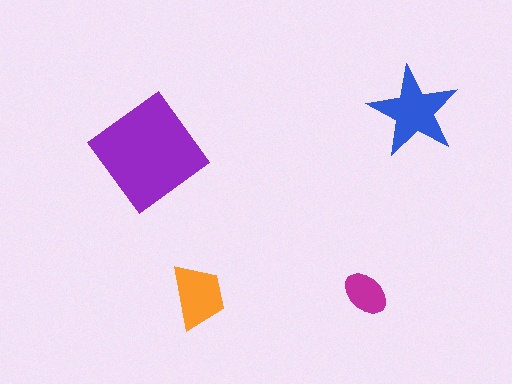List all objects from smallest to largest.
The magenta ellipse, the orange trapezoid, the blue star, the purple diamond.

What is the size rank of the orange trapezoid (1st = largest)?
3rd.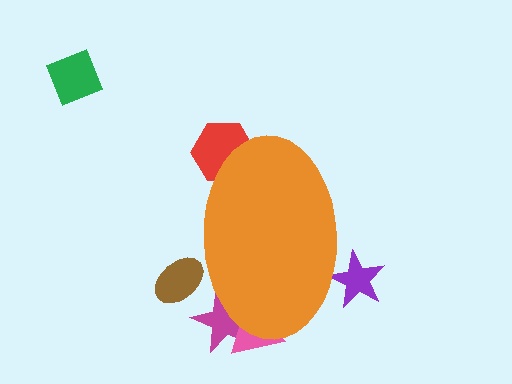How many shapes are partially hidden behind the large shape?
5 shapes are partially hidden.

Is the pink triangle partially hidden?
Yes, the pink triangle is partially hidden behind the orange ellipse.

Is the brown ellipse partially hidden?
Yes, the brown ellipse is partially hidden behind the orange ellipse.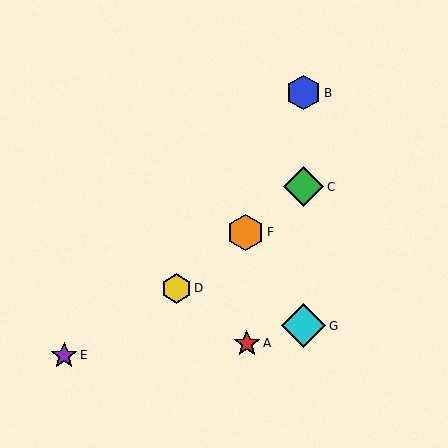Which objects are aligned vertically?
Objects B, C, G are aligned vertically.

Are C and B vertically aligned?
Yes, both are at x≈304.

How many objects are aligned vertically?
3 objects (B, C, G) are aligned vertically.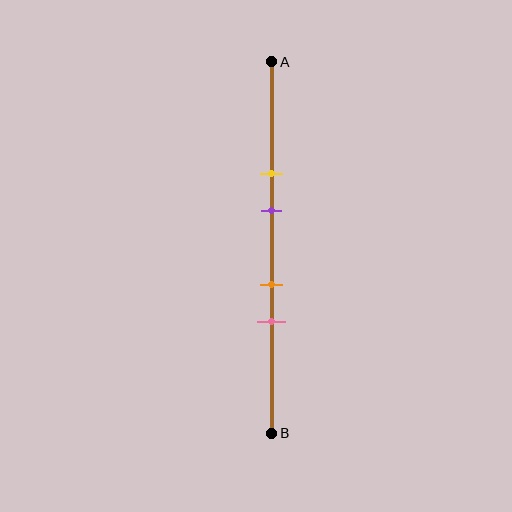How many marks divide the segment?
There are 4 marks dividing the segment.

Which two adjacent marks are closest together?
The orange and pink marks are the closest adjacent pair.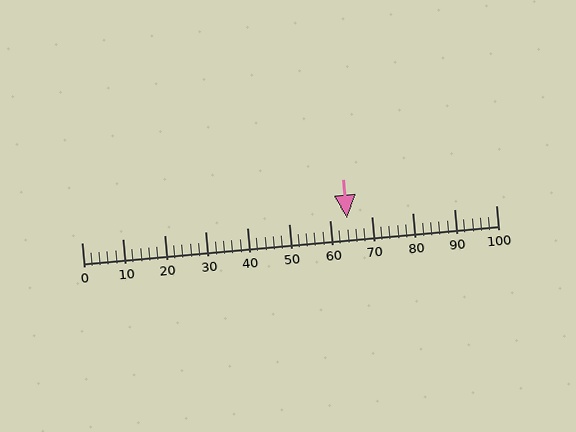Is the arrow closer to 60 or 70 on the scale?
The arrow is closer to 60.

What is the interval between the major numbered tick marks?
The major tick marks are spaced 10 units apart.